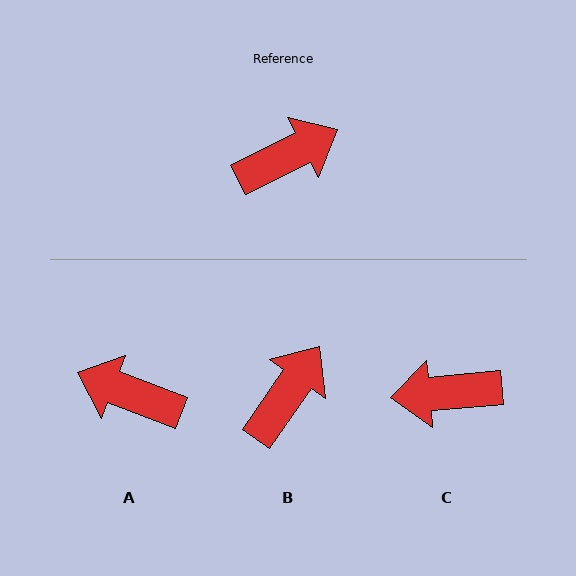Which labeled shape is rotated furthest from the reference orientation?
C, about 158 degrees away.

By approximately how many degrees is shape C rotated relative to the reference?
Approximately 158 degrees counter-clockwise.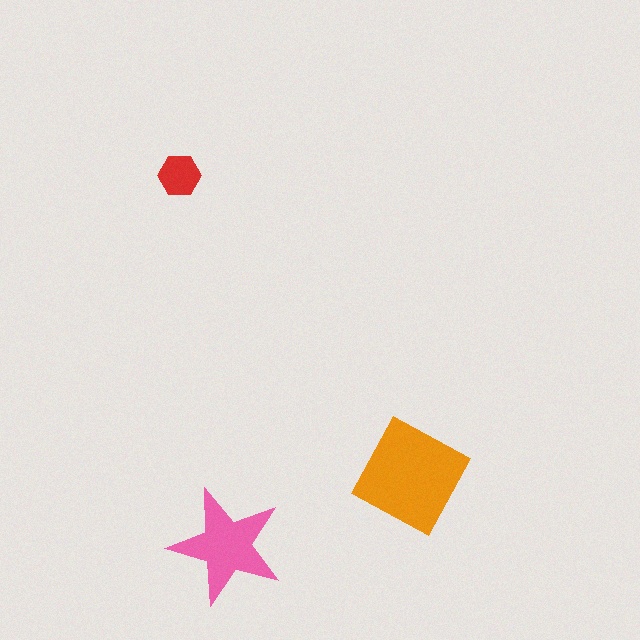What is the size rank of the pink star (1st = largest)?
2nd.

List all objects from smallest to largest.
The red hexagon, the pink star, the orange square.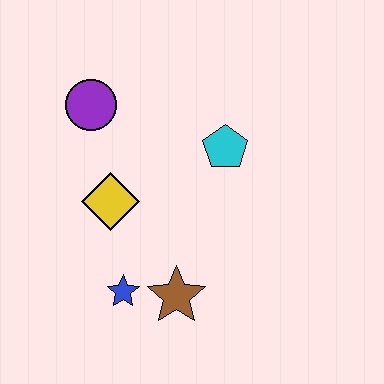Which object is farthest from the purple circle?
The brown star is farthest from the purple circle.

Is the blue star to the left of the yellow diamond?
No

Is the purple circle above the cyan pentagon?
Yes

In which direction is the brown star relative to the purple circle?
The brown star is below the purple circle.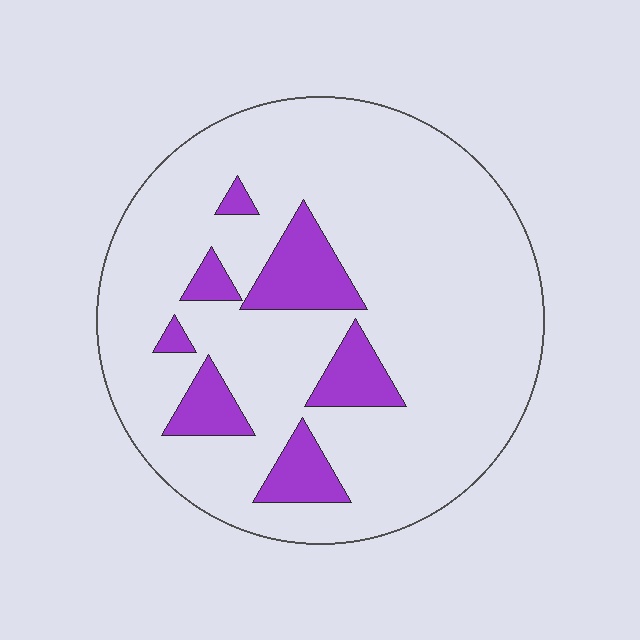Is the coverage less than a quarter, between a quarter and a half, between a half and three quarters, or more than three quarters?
Less than a quarter.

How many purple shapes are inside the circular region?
7.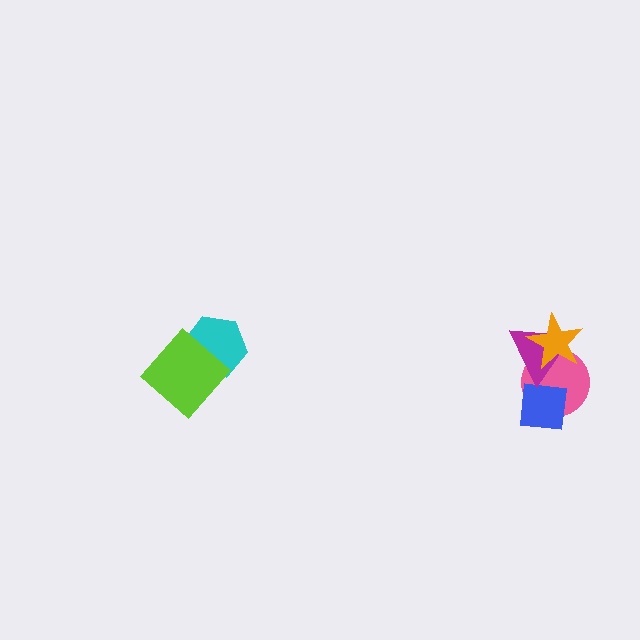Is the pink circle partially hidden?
Yes, it is partially covered by another shape.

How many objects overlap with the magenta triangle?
3 objects overlap with the magenta triangle.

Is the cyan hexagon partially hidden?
Yes, it is partially covered by another shape.